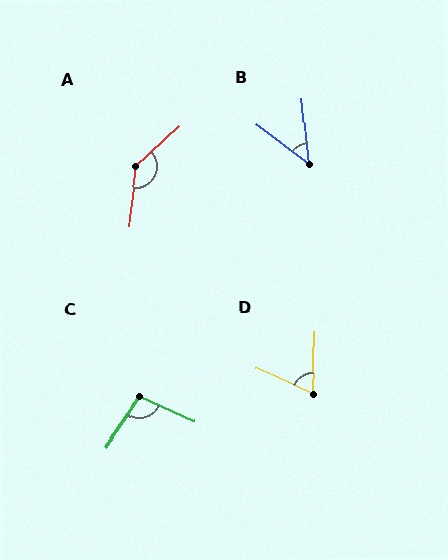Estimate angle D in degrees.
Approximately 66 degrees.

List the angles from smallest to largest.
B (47°), D (66°), C (99°), A (139°).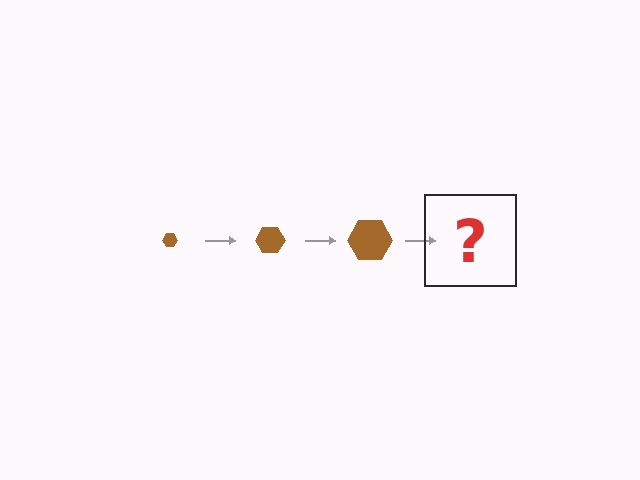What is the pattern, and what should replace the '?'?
The pattern is that the hexagon gets progressively larger each step. The '?' should be a brown hexagon, larger than the previous one.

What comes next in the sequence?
The next element should be a brown hexagon, larger than the previous one.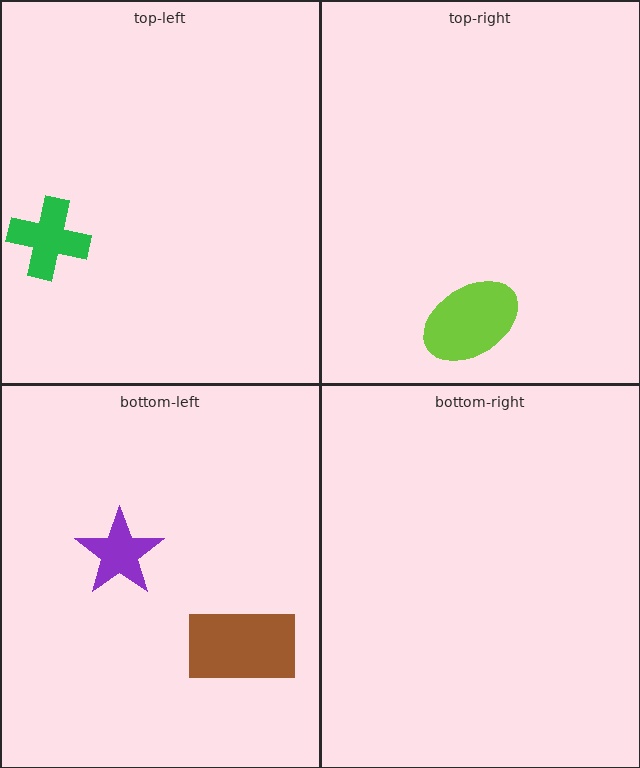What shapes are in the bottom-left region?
The purple star, the brown rectangle.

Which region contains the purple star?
The bottom-left region.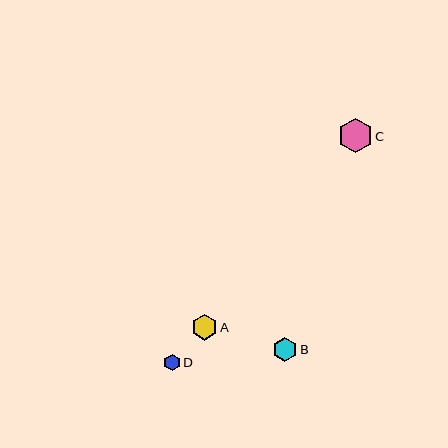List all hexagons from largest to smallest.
From largest to smallest: C, A, B, D.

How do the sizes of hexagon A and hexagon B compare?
Hexagon A and hexagon B are approximately the same size.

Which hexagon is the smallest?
Hexagon D is the smallest with a size of approximately 17 pixels.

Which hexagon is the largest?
Hexagon C is the largest with a size of approximately 34 pixels.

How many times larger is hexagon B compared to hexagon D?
Hexagon B is approximately 1.4 times the size of hexagon D.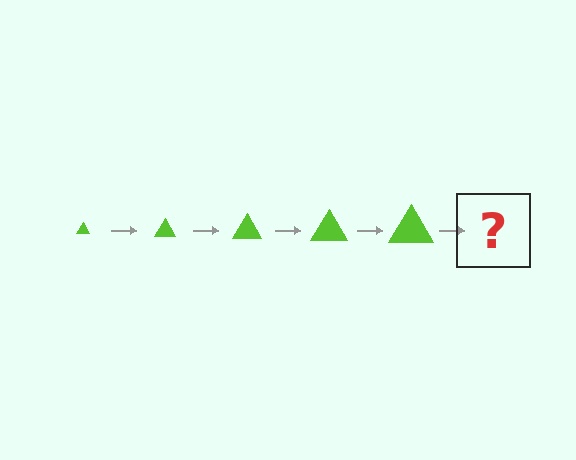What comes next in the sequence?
The next element should be a lime triangle, larger than the previous one.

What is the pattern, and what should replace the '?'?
The pattern is that the triangle gets progressively larger each step. The '?' should be a lime triangle, larger than the previous one.